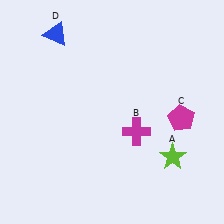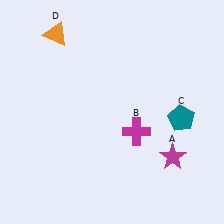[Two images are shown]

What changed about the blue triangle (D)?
In Image 1, D is blue. In Image 2, it changed to orange.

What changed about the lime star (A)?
In Image 1, A is lime. In Image 2, it changed to magenta.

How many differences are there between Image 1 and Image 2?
There are 3 differences between the two images.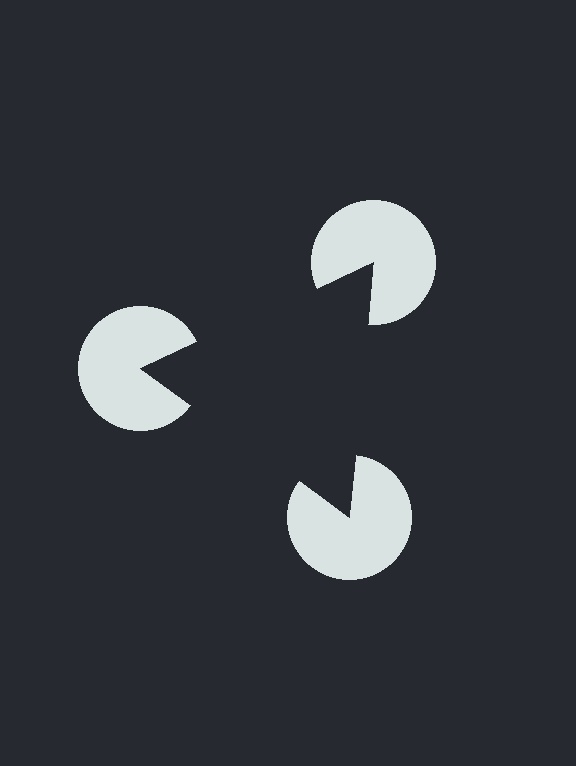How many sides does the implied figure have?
3 sides.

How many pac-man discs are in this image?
There are 3 — one at each vertex of the illusory triangle.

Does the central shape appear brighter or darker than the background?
It typically appears slightly darker than the background, even though no actual brightness change is drawn.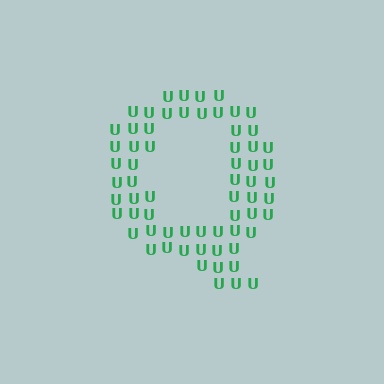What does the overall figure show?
The overall figure shows the letter Q.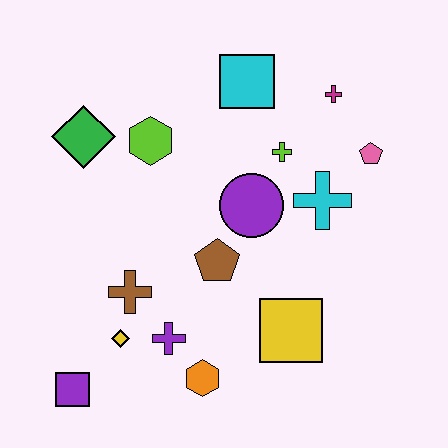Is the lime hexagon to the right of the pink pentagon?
No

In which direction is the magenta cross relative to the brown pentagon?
The magenta cross is above the brown pentagon.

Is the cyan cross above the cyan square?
No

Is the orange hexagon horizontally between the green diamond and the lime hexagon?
No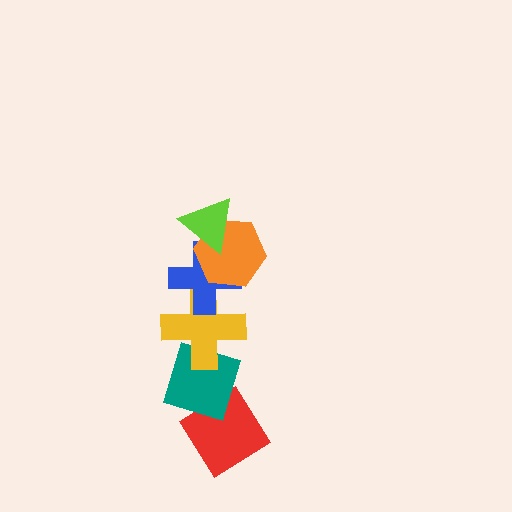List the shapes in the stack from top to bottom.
From top to bottom: the lime triangle, the orange hexagon, the blue cross, the yellow cross, the teal diamond, the red diamond.